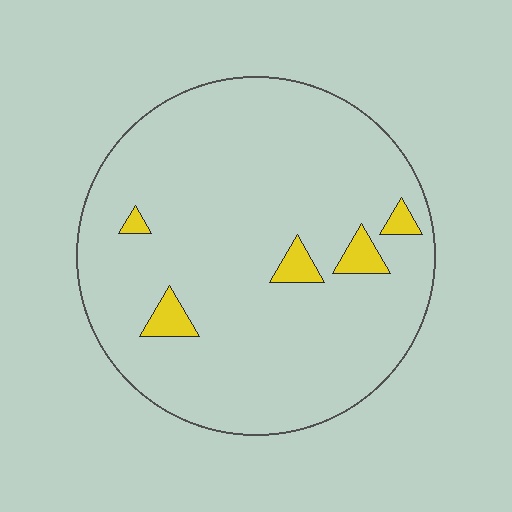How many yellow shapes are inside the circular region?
5.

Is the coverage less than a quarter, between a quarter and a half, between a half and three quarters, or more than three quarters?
Less than a quarter.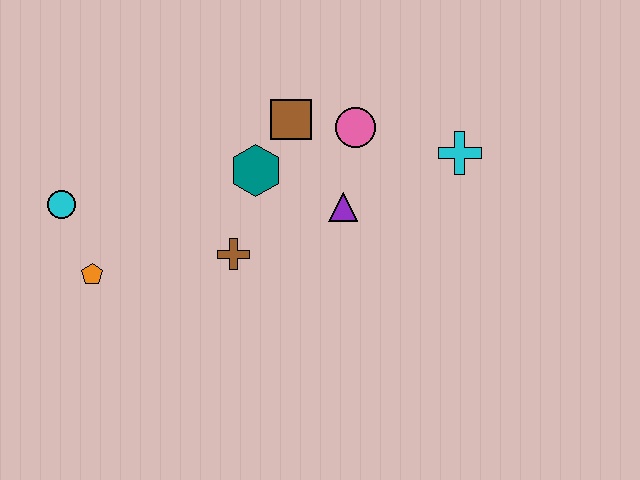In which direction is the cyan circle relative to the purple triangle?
The cyan circle is to the left of the purple triangle.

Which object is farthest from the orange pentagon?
The cyan cross is farthest from the orange pentagon.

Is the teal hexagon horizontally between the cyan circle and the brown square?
Yes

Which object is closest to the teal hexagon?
The brown square is closest to the teal hexagon.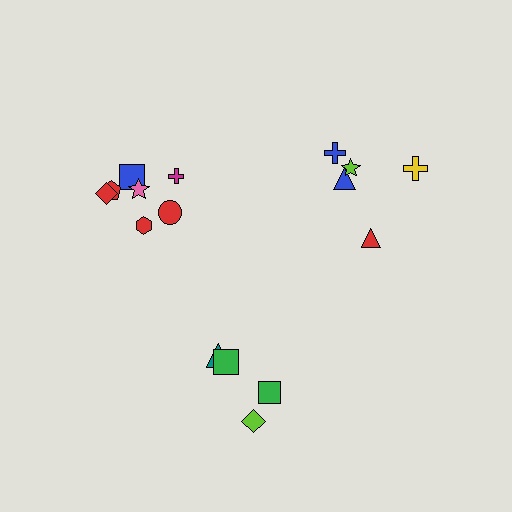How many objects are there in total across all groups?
There are 16 objects.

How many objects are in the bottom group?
There are 4 objects.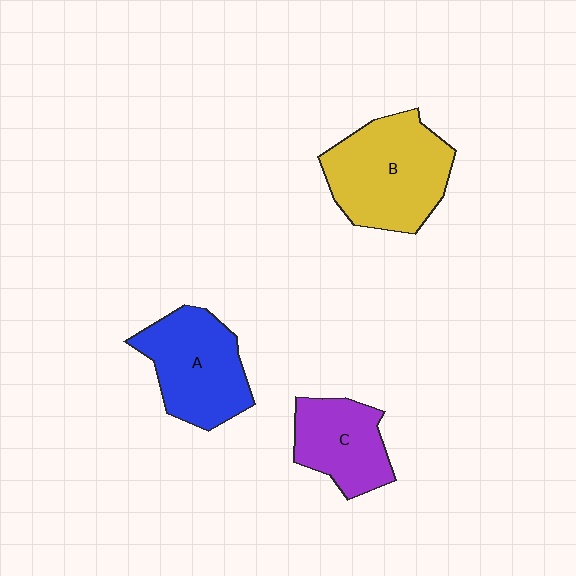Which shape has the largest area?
Shape B (yellow).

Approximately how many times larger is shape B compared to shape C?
Approximately 1.6 times.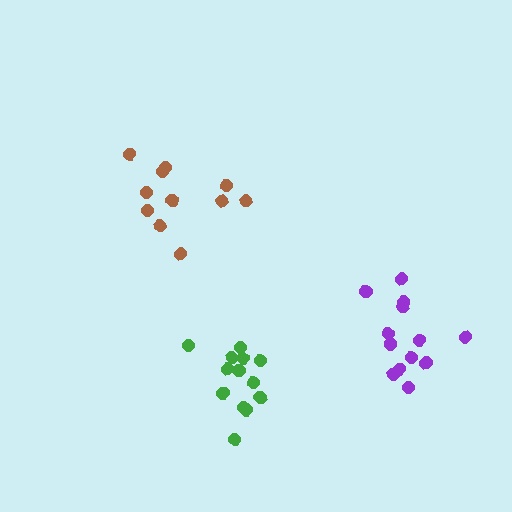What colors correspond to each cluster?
The clusters are colored: green, brown, purple.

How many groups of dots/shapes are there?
There are 3 groups.